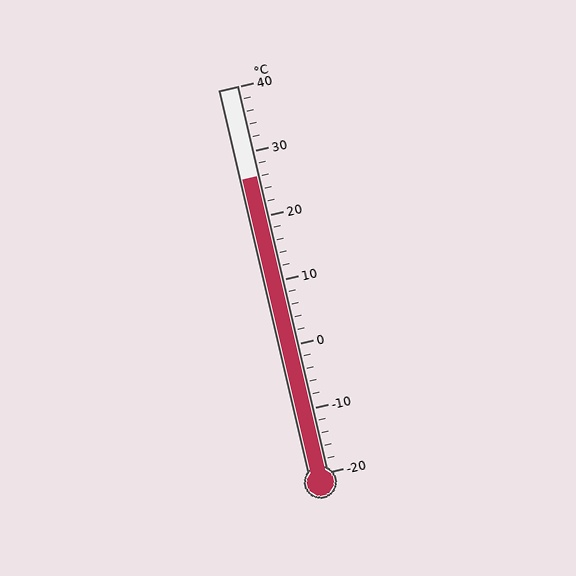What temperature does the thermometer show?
The thermometer shows approximately 26°C.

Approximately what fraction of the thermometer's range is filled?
The thermometer is filled to approximately 75% of its range.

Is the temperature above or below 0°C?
The temperature is above 0°C.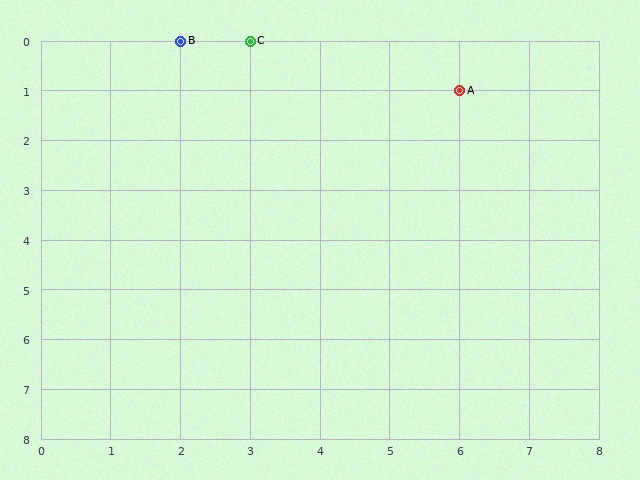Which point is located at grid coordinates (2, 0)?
Point B is at (2, 0).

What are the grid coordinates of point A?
Point A is at grid coordinates (6, 1).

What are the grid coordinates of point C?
Point C is at grid coordinates (3, 0).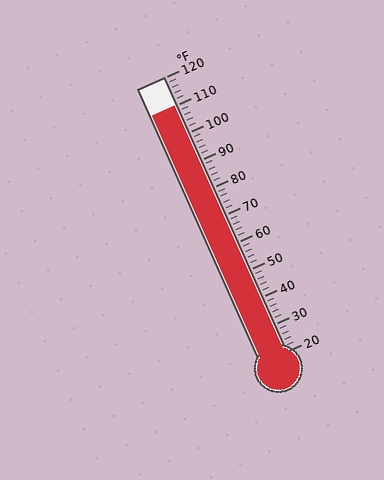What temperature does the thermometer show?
The thermometer shows approximately 110°F.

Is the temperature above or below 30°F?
The temperature is above 30°F.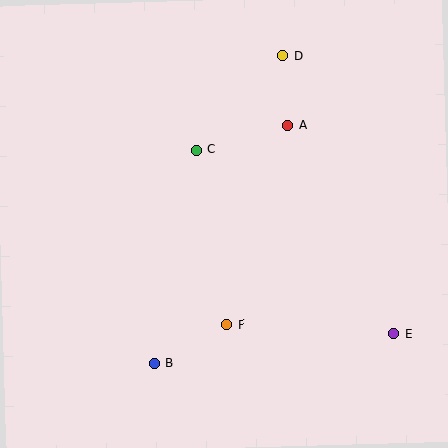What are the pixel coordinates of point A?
Point A is at (288, 125).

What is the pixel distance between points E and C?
The distance between E and C is 270 pixels.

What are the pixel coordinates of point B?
Point B is at (154, 363).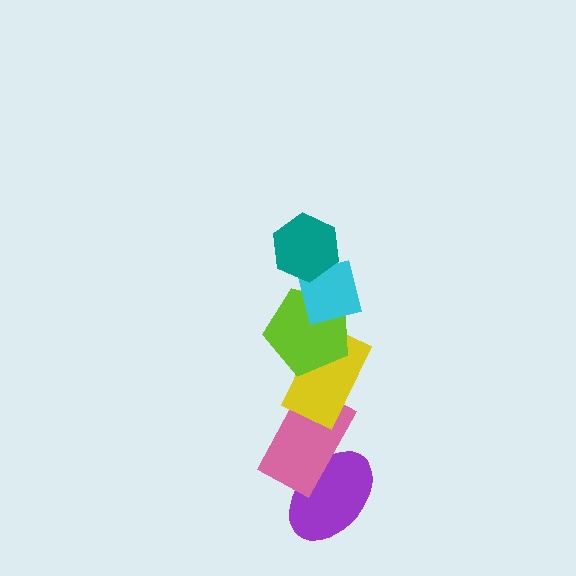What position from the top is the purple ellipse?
The purple ellipse is 6th from the top.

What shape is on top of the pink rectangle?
The yellow rectangle is on top of the pink rectangle.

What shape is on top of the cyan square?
The teal hexagon is on top of the cyan square.